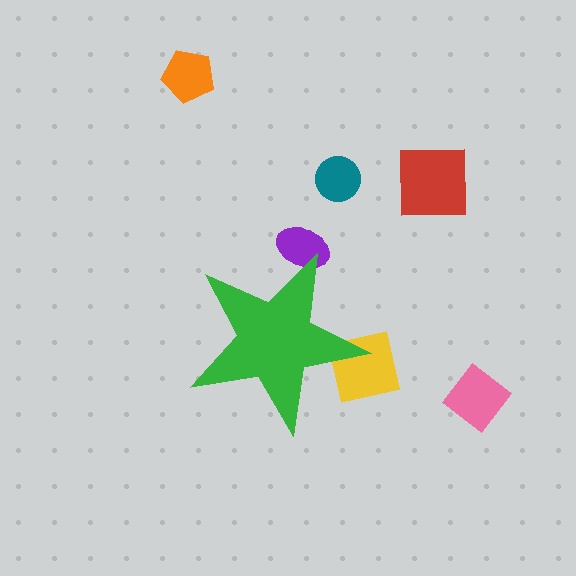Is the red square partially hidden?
No, the red square is fully visible.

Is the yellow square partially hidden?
Yes, the yellow square is partially hidden behind the green star.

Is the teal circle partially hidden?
No, the teal circle is fully visible.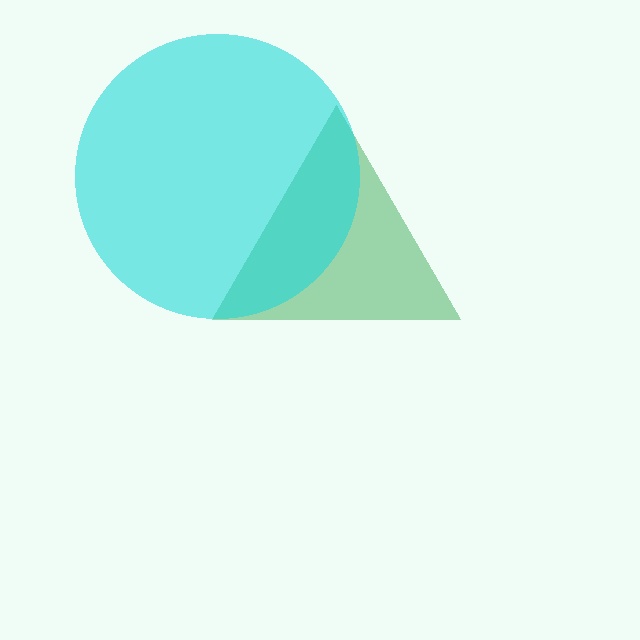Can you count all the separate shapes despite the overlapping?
Yes, there are 2 separate shapes.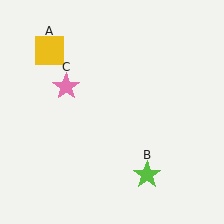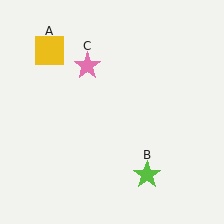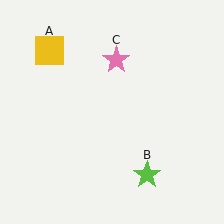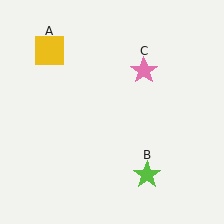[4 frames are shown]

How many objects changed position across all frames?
1 object changed position: pink star (object C).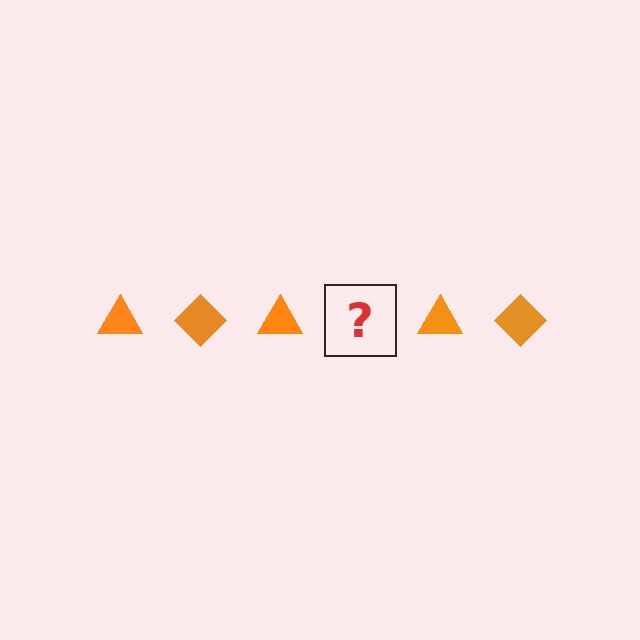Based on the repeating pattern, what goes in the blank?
The blank should be an orange diamond.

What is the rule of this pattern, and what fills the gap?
The rule is that the pattern cycles through triangle, diamond shapes in orange. The gap should be filled with an orange diamond.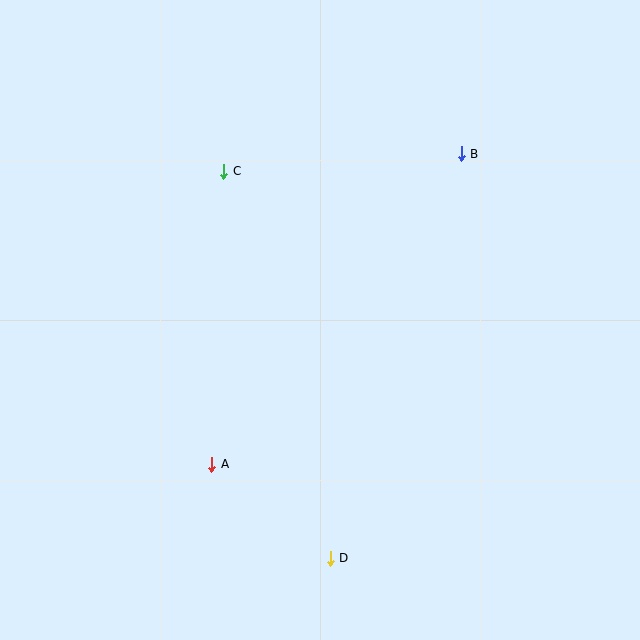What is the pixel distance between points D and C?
The distance between D and C is 402 pixels.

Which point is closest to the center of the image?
Point C at (224, 171) is closest to the center.